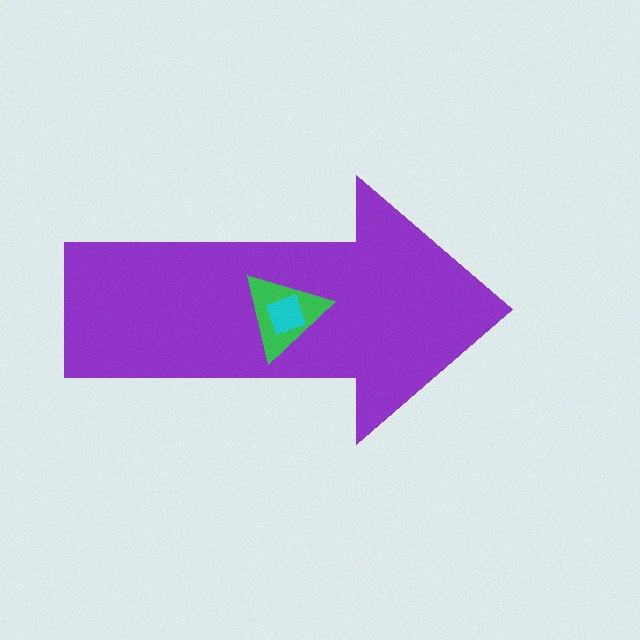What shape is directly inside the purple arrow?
The green triangle.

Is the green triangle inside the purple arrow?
Yes.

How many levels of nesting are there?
3.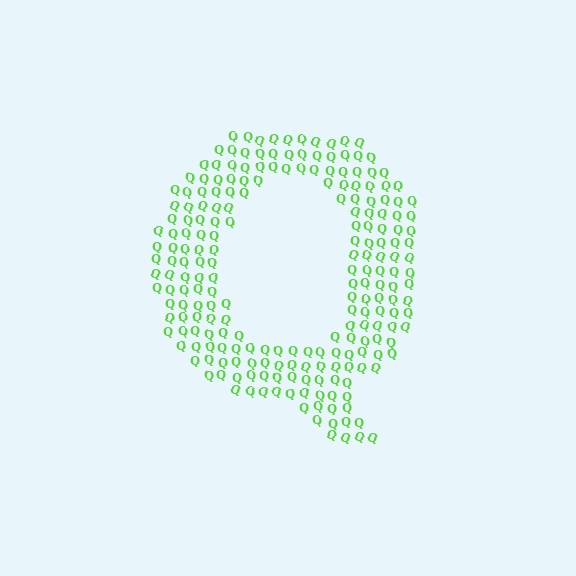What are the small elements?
The small elements are letter Q's.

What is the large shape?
The large shape is the letter Q.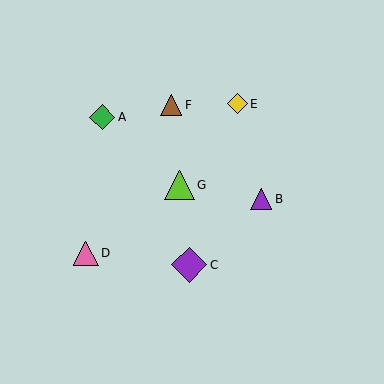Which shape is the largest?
The purple diamond (labeled C) is the largest.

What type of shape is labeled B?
Shape B is a purple triangle.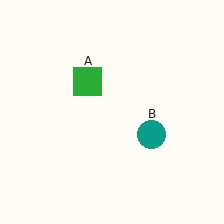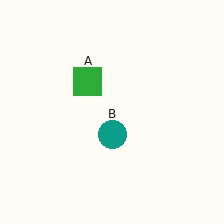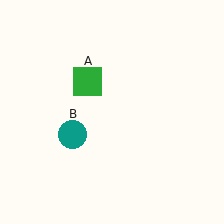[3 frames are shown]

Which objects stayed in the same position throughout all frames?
Green square (object A) remained stationary.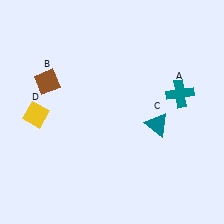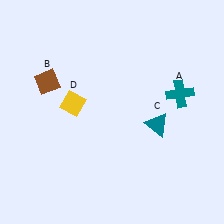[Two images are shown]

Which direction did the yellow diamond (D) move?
The yellow diamond (D) moved right.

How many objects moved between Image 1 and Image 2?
1 object moved between the two images.